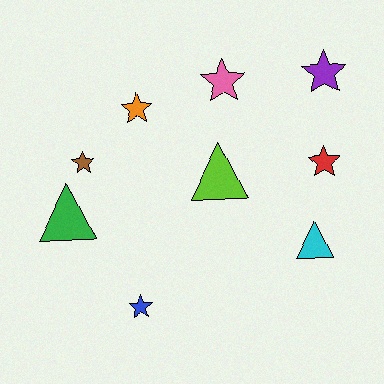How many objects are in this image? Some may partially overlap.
There are 9 objects.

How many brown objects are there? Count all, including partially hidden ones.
There is 1 brown object.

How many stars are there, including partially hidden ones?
There are 6 stars.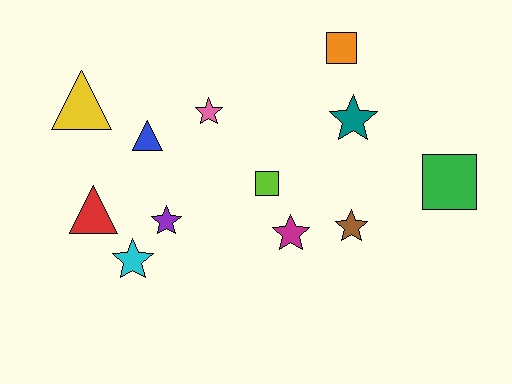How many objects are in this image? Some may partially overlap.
There are 12 objects.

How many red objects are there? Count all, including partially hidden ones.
There is 1 red object.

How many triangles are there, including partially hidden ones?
There are 3 triangles.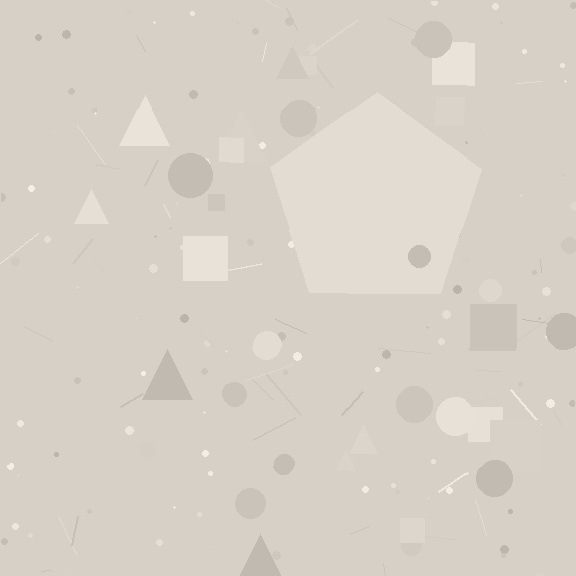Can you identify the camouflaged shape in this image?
The camouflaged shape is a pentagon.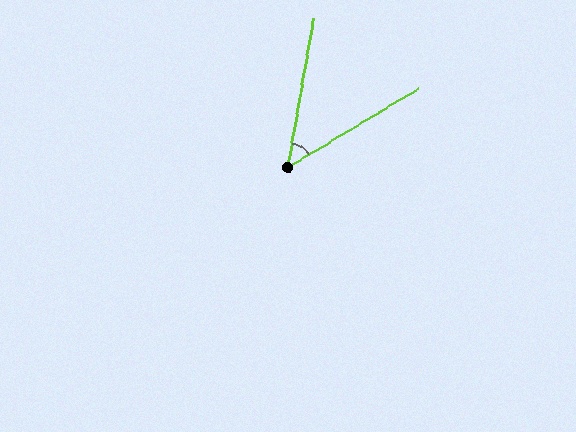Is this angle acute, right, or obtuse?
It is acute.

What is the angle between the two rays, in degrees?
Approximately 49 degrees.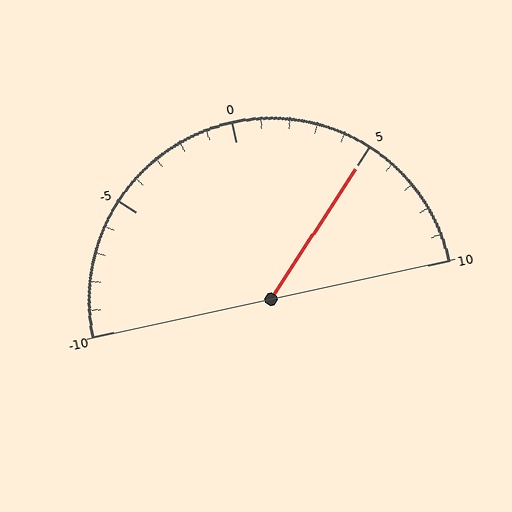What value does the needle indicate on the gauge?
The needle indicates approximately 5.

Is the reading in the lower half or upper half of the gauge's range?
The reading is in the upper half of the range (-10 to 10).